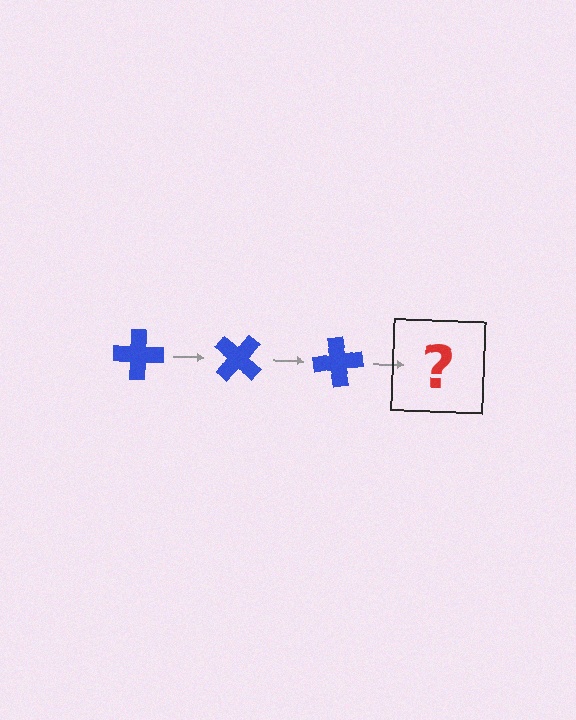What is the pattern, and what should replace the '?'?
The pattern is that the cross rotates 40 degrees each step. The '?' should be a blue cross rotated 120 degrees.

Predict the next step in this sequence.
The next step is a blue cross rotated 120 degrees.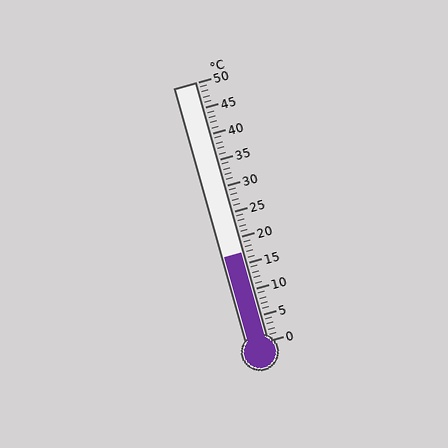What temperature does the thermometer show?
The thermometer shows approximately 17°C.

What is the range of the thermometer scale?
The thermometer scale ranges from 0°C to 50°C.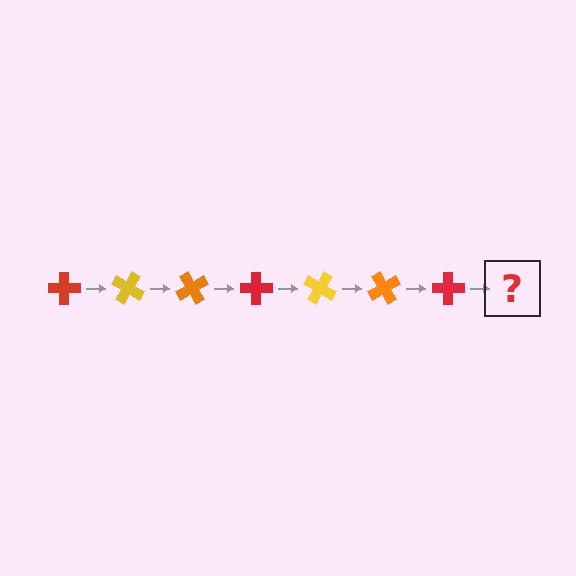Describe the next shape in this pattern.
It should be a yellow cross, rotated 210 degrees from the start.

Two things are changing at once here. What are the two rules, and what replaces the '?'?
The two rules are that it rotates 30 degrees each step and the color cycles through red, yellow, and orange. The '?' should be a yellow cross, rotated 210 degrees from the start.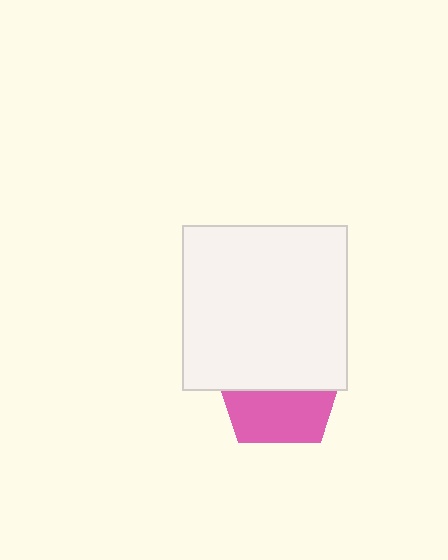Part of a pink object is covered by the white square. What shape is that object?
It is a pentagon.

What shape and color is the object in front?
The object in front is a white square.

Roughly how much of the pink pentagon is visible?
A small part of it is visible (roughly 44%).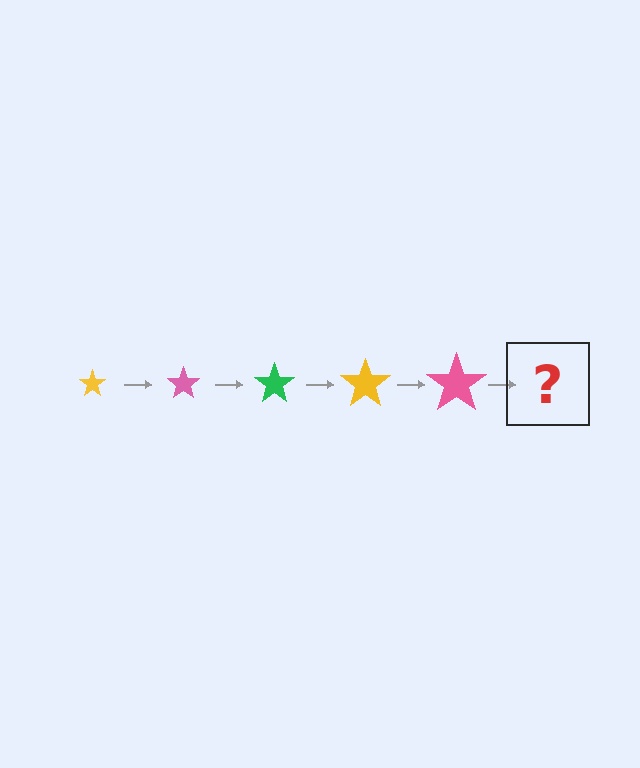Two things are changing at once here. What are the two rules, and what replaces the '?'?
The two rules are that the star grows larger each step and the color cycles through yellow, pink, and green. The '?' should be a green star, larger than the previous one.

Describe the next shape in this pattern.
It should be a green star, larger than the previous one.